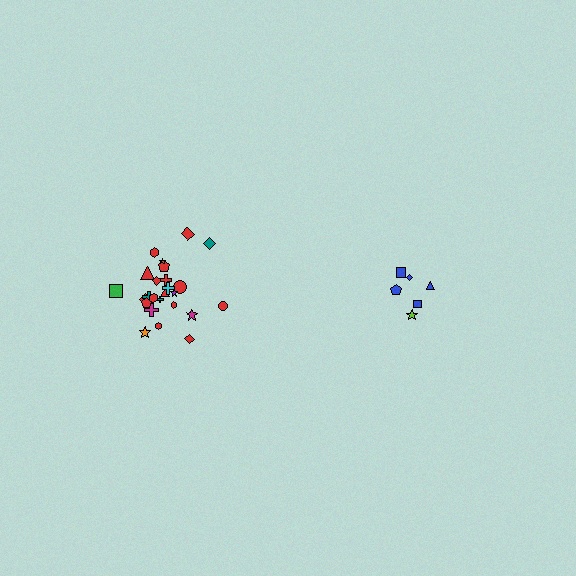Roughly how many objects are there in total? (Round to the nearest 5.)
Roughly 30 objects in total.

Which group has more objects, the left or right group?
The left group.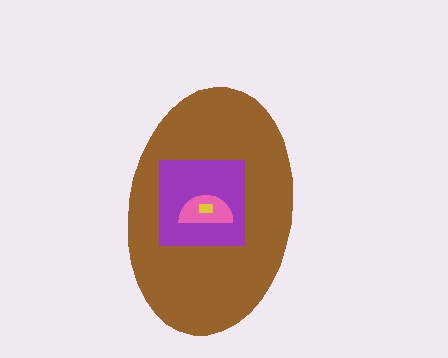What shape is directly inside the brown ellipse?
The purple square.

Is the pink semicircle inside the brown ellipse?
Yes.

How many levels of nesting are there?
4.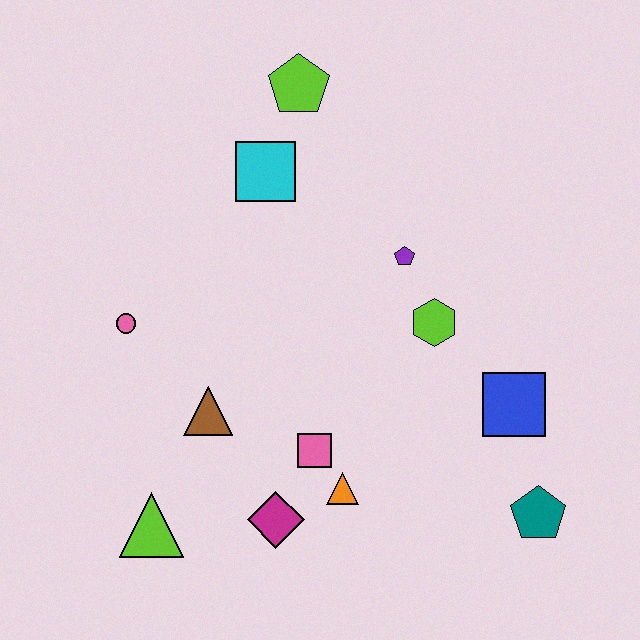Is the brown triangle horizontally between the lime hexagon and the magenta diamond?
No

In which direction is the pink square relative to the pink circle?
The pink square is to the right of the pink circle.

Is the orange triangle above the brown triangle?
No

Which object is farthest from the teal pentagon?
The lime pentagon is farthest from the teal pentagon.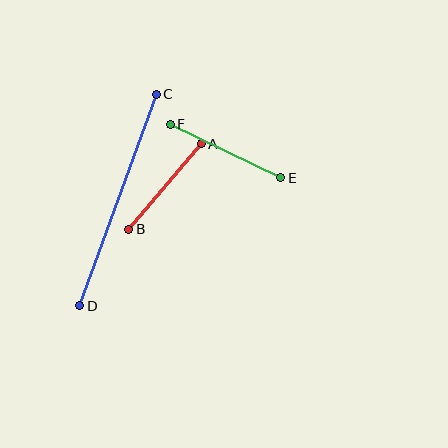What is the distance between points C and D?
The distance is approximately 225 pixels.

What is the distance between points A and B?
The distance is approximately 112 pixels.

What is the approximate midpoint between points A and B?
The midpoint is at approximately (165, 187) pixels.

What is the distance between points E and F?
The distance is approximately 123 pixels.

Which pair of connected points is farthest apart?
Points C and D are farthest apart.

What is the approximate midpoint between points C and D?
The midpoint is at approximately (118, 200) pixels.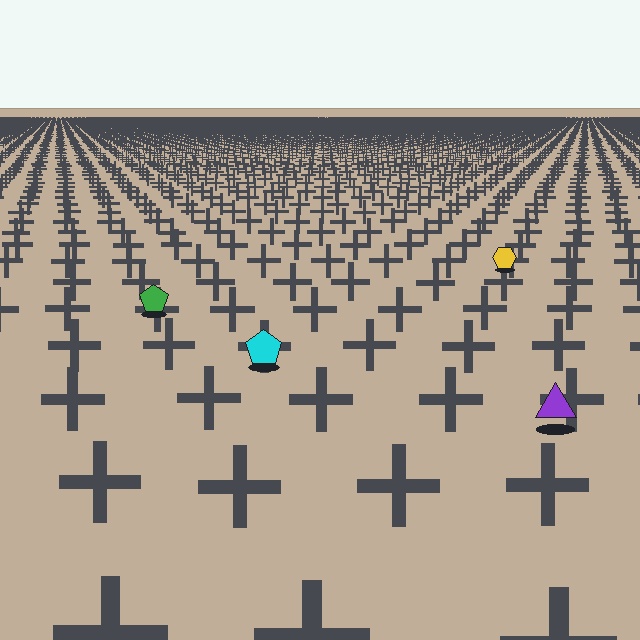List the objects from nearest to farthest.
From nearest to farthest: the purple triangle, the cyan pentagon, the green pentagon, the yellow hexagon.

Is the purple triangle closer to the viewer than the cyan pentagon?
Yes. The purple triangle is closer — you can tell from the texture gradient: the ground texture is coarser near it.